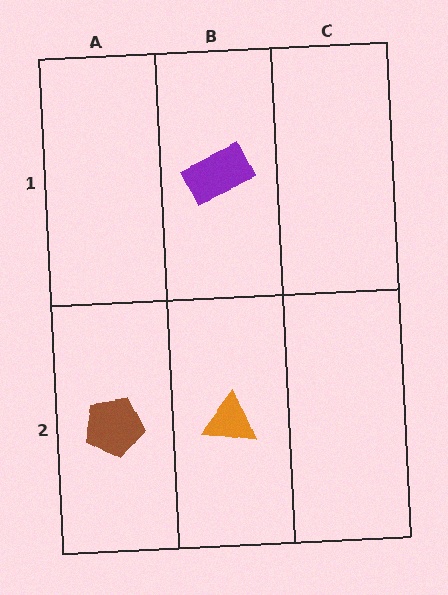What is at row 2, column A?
A brown pentagon.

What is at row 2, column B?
An orange triangle.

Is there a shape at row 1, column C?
No, that cell is empty.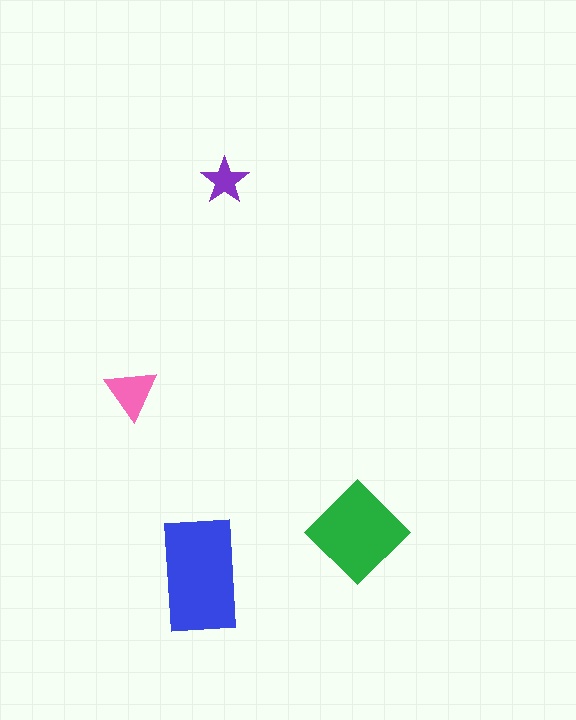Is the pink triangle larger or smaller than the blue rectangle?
Smaller.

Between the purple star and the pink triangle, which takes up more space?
The pink triangle.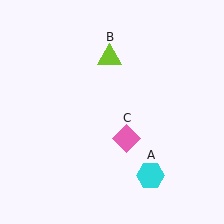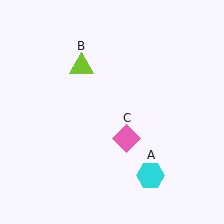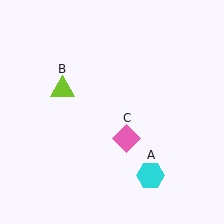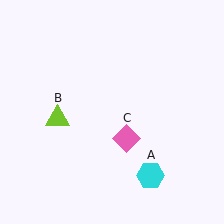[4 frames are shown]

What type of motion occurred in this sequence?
The lime triangle (object B) rotated counterclockwise around the center of the scene.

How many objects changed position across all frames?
1 object changed position: lime triangle (object B).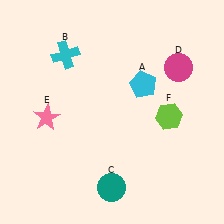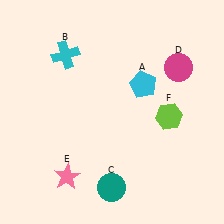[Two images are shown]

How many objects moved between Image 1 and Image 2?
1 object moved between the two images.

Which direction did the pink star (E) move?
The pink star (E) moved down.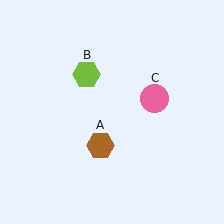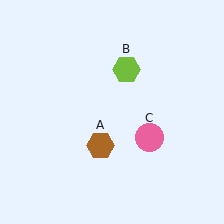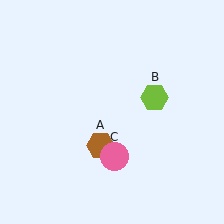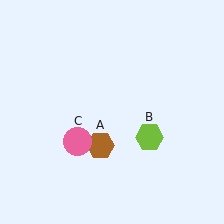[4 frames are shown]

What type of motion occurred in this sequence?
The lime hexagon (object B), pink circle (object C) rotated clockwise around the center of the scene.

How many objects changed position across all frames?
2 objects changed position: lime hexagon (object B), pink circle (object C).